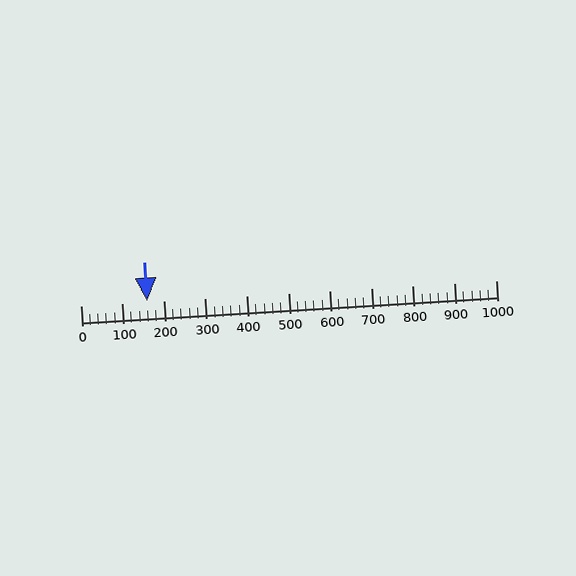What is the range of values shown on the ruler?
The ruler shows values from 0 to 1000.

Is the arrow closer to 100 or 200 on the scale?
The arrow is closer to 200.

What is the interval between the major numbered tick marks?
The major tick marks are spaced 100 units apart.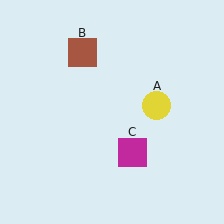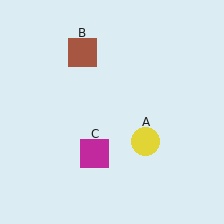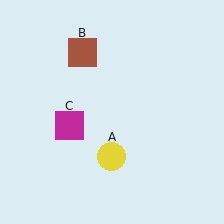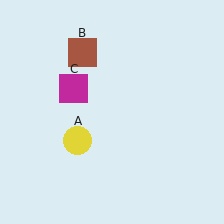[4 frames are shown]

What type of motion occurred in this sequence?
The yellow circle (object A), magenta square (object C) rotated clockwise around the center of the scene.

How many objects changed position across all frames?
2 objects changed position: yellow circle (object A), magenta square (object C).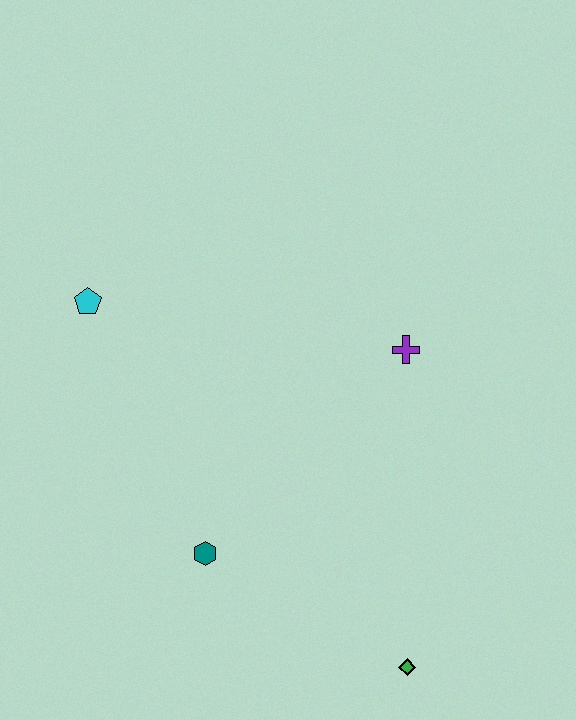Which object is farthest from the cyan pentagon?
The green diamond is farthest from the cyan pentagon.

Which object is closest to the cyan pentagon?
The teal hexagon is closest to the cyan pentagon.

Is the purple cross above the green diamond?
Yes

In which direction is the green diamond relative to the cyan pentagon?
The green diamond is below the cyan pentagon.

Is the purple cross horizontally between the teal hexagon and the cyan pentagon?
No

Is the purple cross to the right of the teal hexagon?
Yes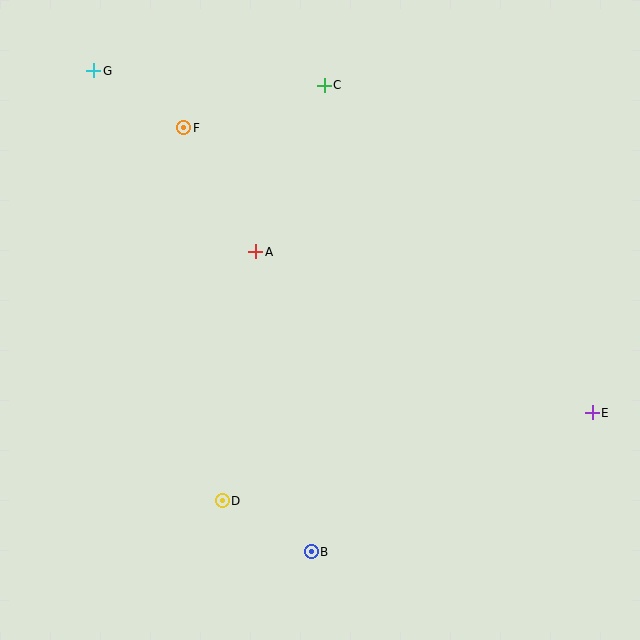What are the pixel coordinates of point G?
Point G is at (93, 71).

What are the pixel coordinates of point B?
Point B is at (311, 552).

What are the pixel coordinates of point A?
Point A is at (256, 252).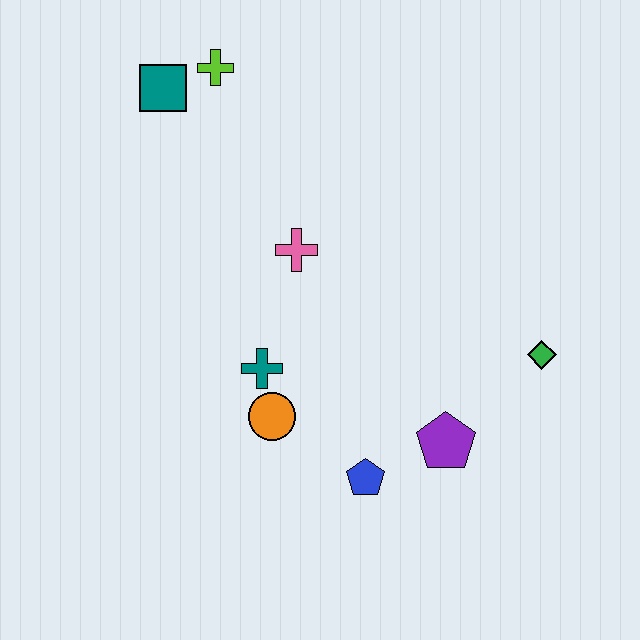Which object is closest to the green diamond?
The purple pentagon is closest to the green diamond.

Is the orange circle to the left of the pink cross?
Yes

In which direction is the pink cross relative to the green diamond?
The pink cross is to the left of the green diamond.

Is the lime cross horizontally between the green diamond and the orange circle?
No